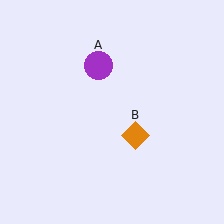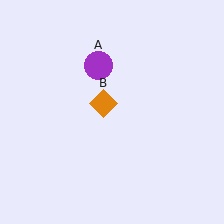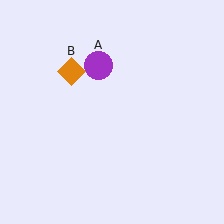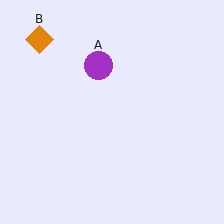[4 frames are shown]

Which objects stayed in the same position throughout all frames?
Purple circle (object A) remained stationary.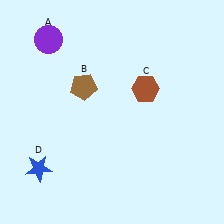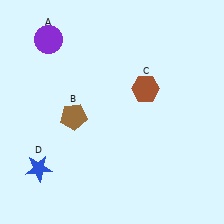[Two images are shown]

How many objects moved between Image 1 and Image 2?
1 object moved between the two images.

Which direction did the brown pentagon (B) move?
The brown pentagon (B) moved down.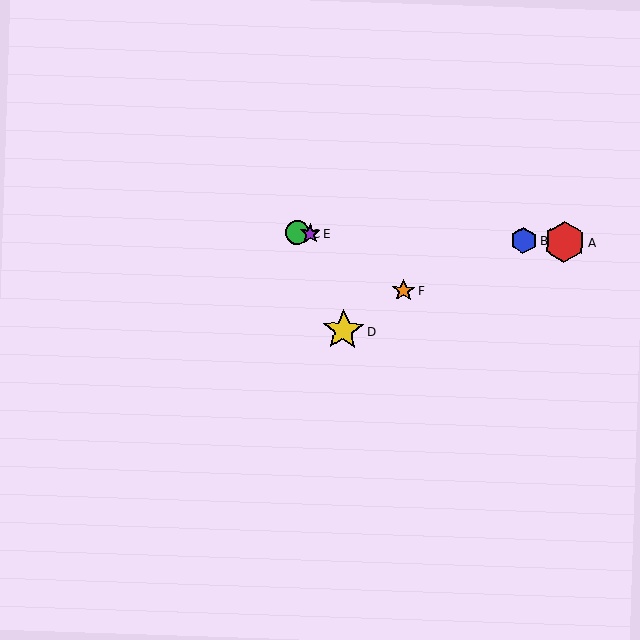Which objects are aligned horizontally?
Objects A, B, C, E are aligned horizontally.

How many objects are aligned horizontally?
4 objects (A, B, C, E) are aligned horizontally.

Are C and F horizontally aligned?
No, C is at y≈233 and F is at y≈290.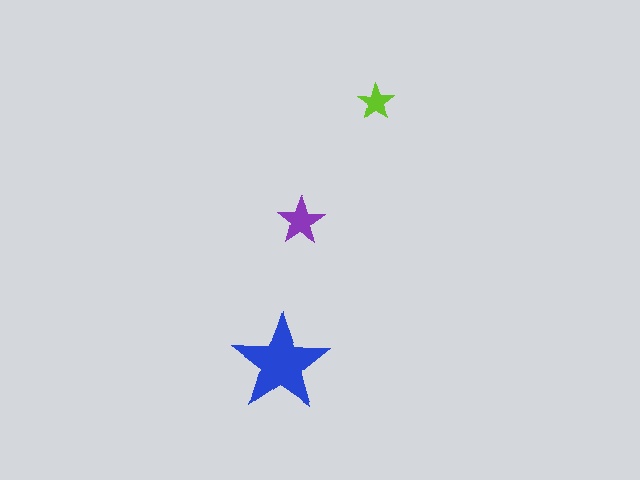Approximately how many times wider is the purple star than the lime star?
About 1.5 times wider.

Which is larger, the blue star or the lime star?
The blue one.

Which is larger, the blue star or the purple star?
The blue one.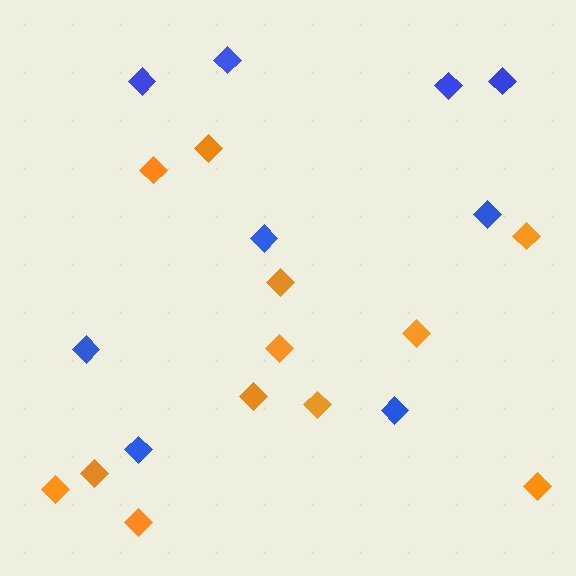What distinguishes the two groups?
There are 2 groups: one group of blue diamonds (9) and one group of orange diamonds (12).